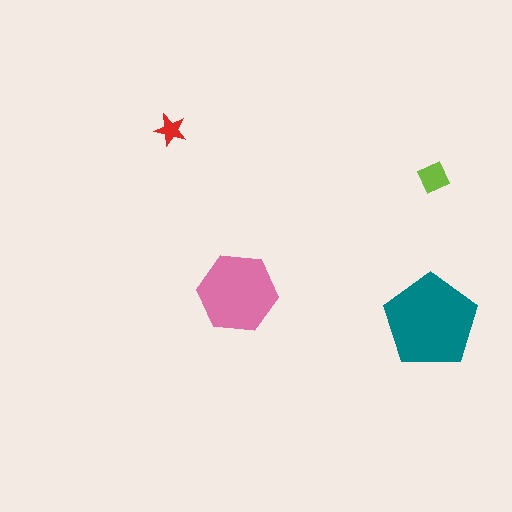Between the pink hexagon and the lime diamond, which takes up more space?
The pink hexagon.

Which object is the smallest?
The red star.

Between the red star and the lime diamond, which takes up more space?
The lime diamond.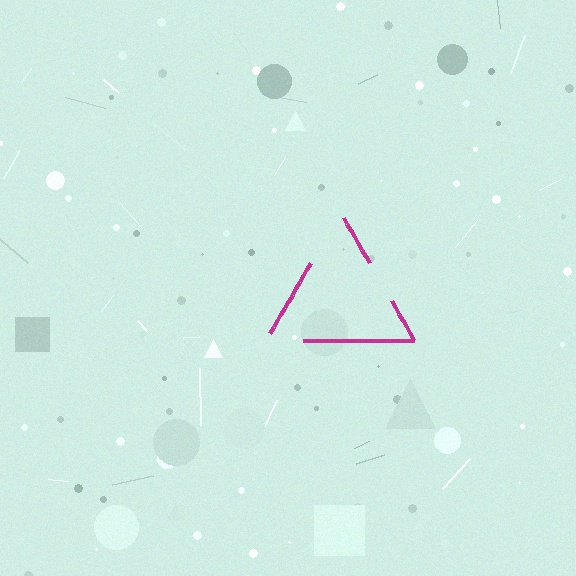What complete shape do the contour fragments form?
The contour fragments form a triangle.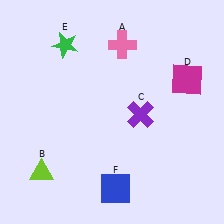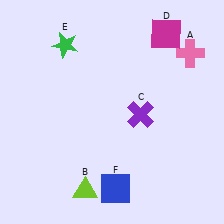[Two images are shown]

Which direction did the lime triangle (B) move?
The lime triangle (B) moved right.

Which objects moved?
The objects that moved are: the pink cross (A), the lime triangle (B), the magenta square (D).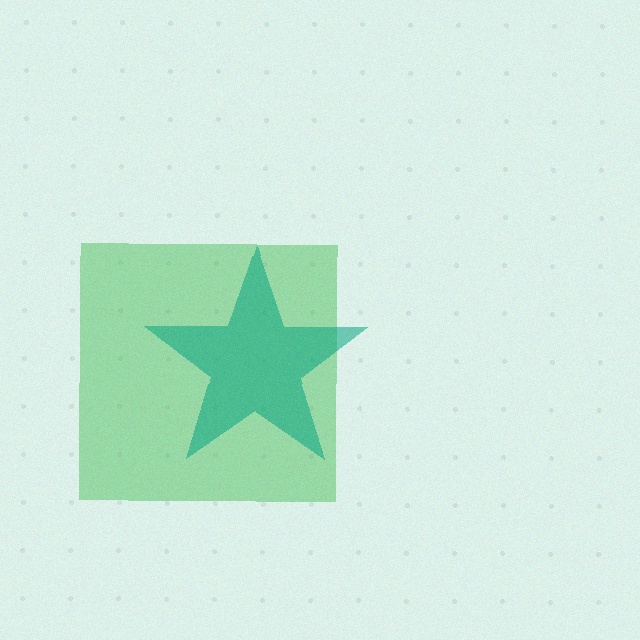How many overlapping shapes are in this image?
There are 2 overlapping shapes in the image.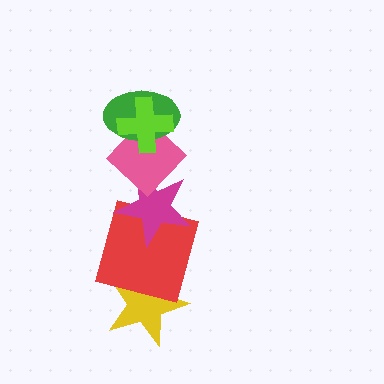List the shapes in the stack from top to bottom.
From top to bottom: the lime cross, the green ellipse, the pink diamond, the magenta star, the red square, the yellow star.